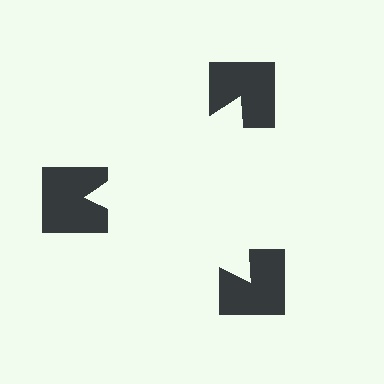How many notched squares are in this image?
There are 3 — one at each vertex of the illusory triangle.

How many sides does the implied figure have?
3 sides.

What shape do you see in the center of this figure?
An illusory triangle — its edges are inferred from the aligned wedge cuts in the notched squares, not physically drawn.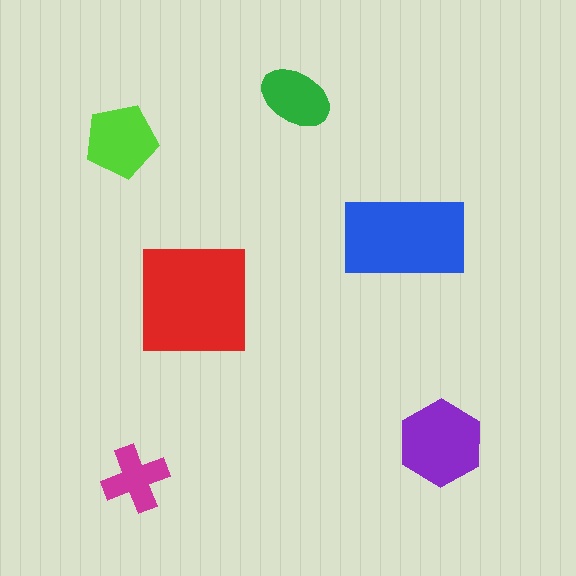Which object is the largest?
The red square.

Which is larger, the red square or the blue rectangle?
The red square.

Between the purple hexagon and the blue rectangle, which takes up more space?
The blue rectangle.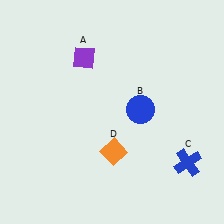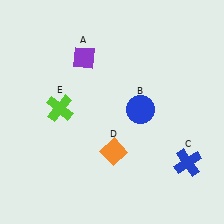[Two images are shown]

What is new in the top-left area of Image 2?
A lime cross (E) was added in the top-left area of Image 2.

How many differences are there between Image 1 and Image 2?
There is 1 difference between the two images.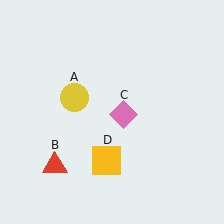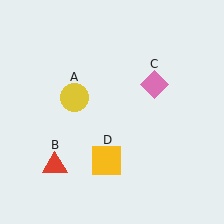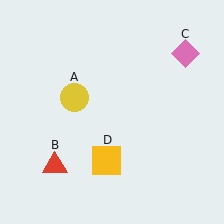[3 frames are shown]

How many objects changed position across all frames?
1 object changed position: pink diamond (object C).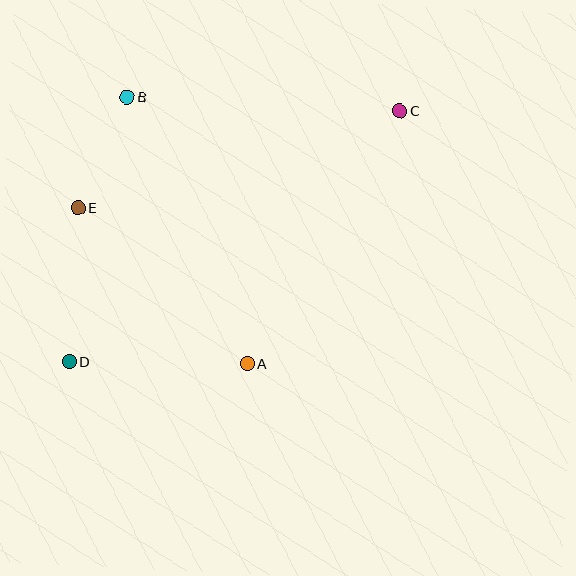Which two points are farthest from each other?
Points C and D are farthest from each other.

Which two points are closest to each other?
Points B and E are closest to each other.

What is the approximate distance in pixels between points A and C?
The distance between A and C is approximately 295 pixels.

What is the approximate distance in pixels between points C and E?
The distance between C and E is approximately 336 pixels.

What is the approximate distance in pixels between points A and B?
The distance between A and B is approximately 292 pixels.